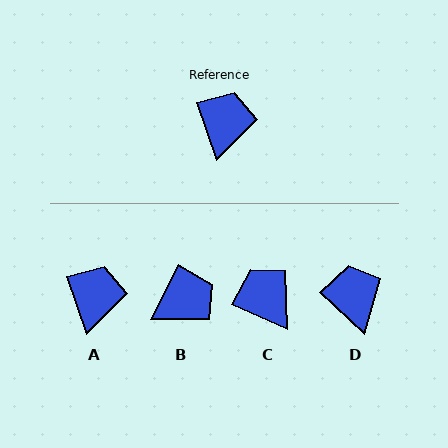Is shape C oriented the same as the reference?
No, it is off by about 47 degrees.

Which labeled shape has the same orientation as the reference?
A.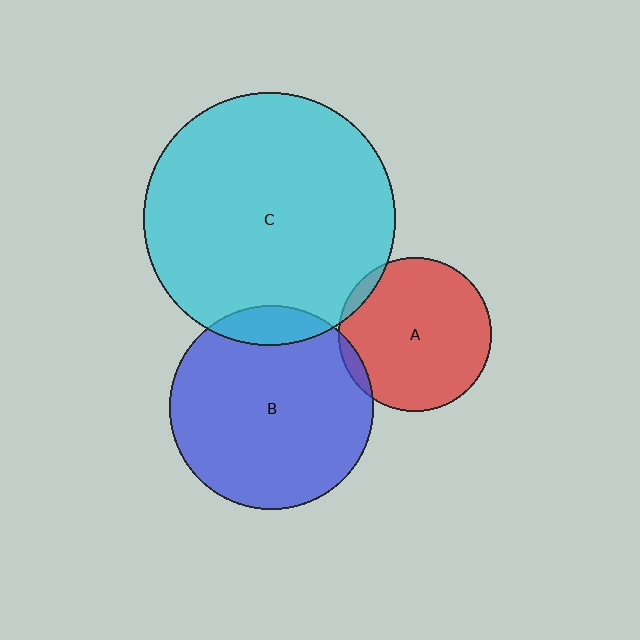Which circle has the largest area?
Circle C (cyan).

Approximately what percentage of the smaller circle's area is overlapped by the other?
Approximately 5%.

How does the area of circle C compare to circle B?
Approximately 1.5 times.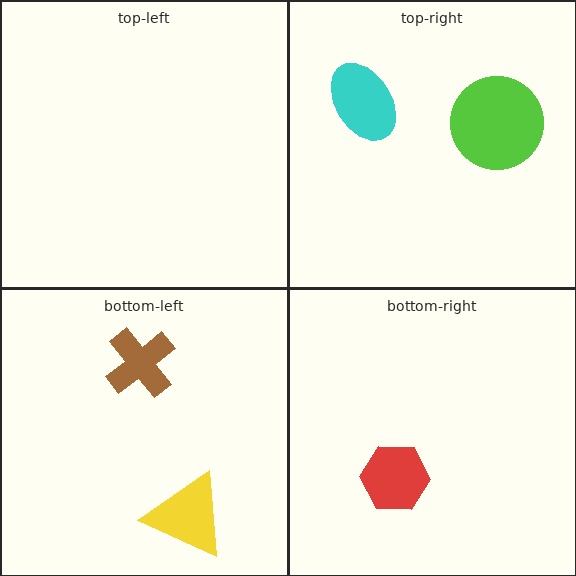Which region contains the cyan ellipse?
The top-right region.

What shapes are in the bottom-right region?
The red hexagon.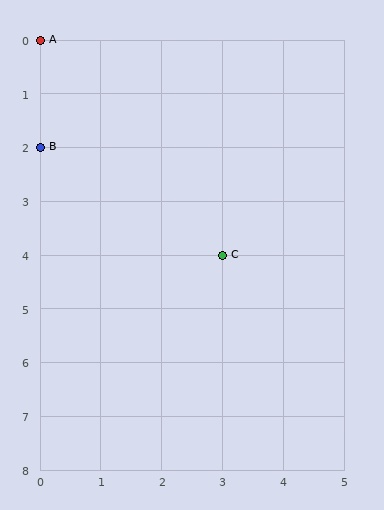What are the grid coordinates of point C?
Point C is at grid coordinates (3, 4).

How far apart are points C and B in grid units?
Points C and B are 3 columns and 2 rows apart (about 3.6 grid units diagonally).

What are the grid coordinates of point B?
Point B is at grid coordinates (0, 2).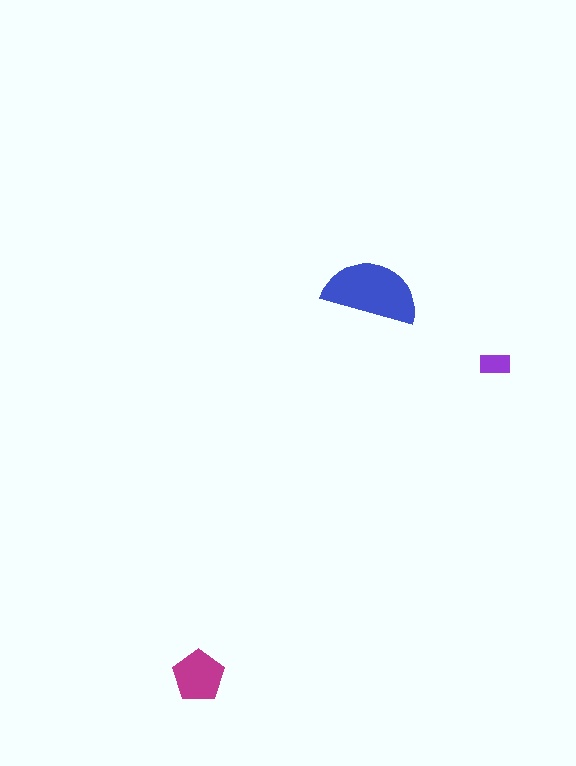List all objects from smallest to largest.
The purple rectangle, the magenta pentagon, the blue semicircle.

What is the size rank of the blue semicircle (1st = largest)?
1st.